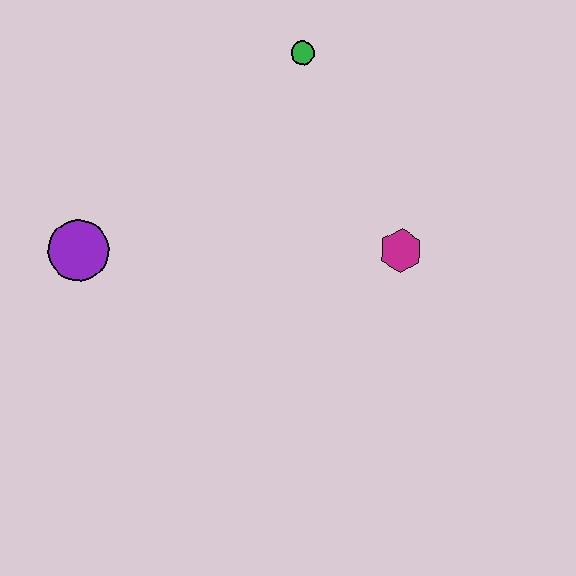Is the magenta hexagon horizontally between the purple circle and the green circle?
No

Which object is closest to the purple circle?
The green circle is closest to the purple circle.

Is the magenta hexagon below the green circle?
Yes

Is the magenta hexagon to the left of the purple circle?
No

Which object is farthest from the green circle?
The purple circle is farthest from the green circle.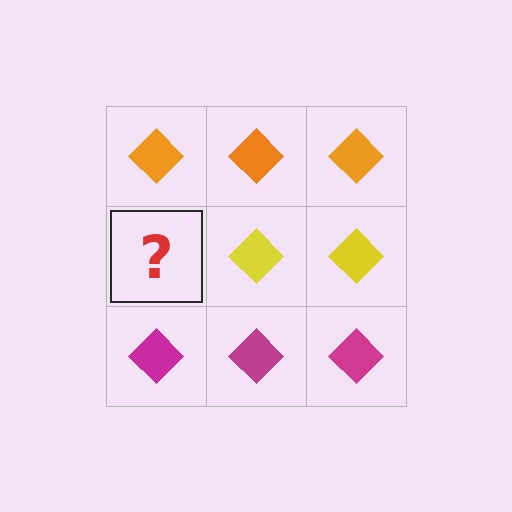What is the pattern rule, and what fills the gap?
The rule is that each row has a consistent color. The gap should be filled with a yellow diamond.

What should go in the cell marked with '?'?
The missing cell should contain a yellow diamond.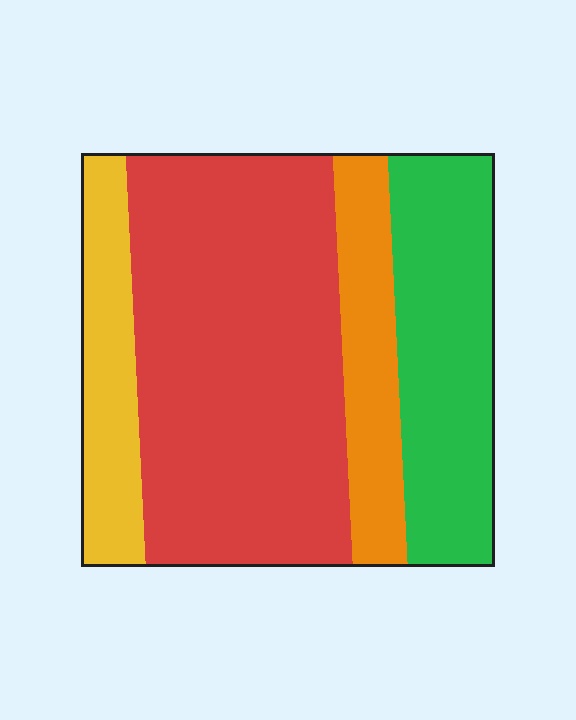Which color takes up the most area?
Red, at roughly 50%.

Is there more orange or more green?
Green.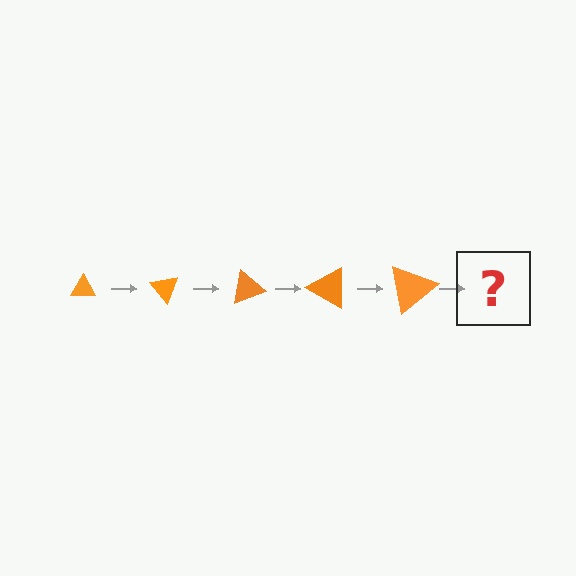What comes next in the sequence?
The next element should be a triangle, larger than the previous one and rotated 250 degrees from the start.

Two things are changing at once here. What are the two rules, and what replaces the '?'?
The two rules are that the triangle grows larger each step and it rotates 50 degrees each step. The '?' should be a triangle, larger than the previous one and rotated 250 degrees from the start.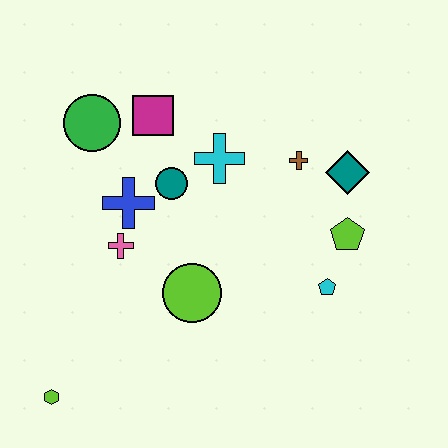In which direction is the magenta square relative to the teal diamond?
The magenta square is to the left of the teal diamond.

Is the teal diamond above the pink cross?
Yes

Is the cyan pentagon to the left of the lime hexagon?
No